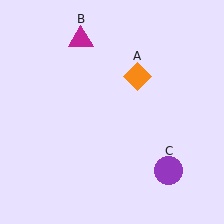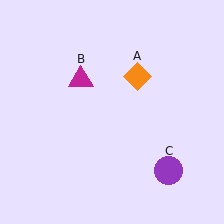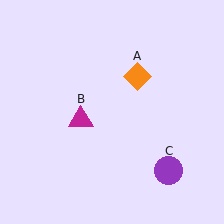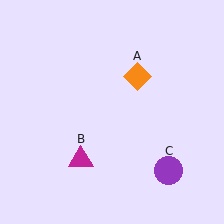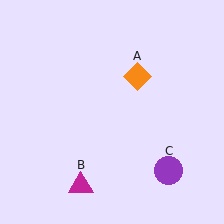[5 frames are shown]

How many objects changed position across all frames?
1 object changed position: magenta triangle (object B).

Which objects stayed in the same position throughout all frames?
Orange diamond (object A) and purple circle (object C) remained stationary.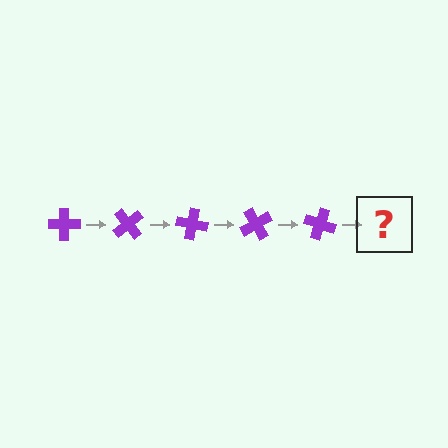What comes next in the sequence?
The next element should be a purple cross rotated 250 degrees.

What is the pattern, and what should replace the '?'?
The pattern is that the cross rotates 50 degrees each step. The '?' should be a purple cross rotated 250 degrees.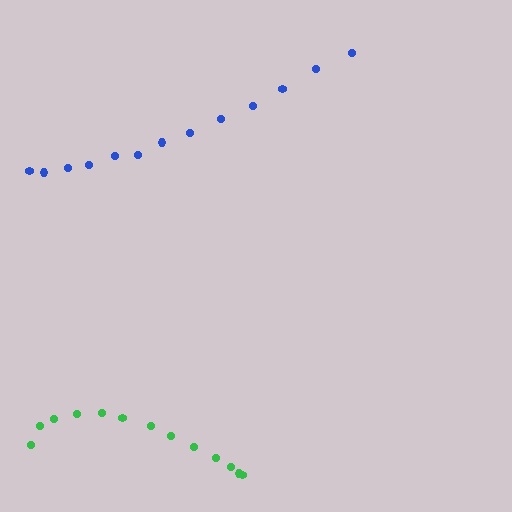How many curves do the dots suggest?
There are 2 distinct paths.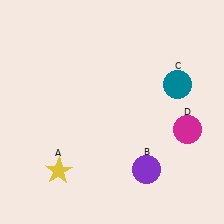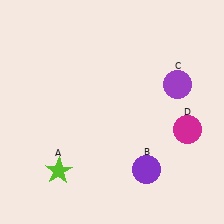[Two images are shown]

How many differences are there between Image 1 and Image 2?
There are 2 differences between the two images.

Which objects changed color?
A changed from yellow to lime. C changed from teal to purple.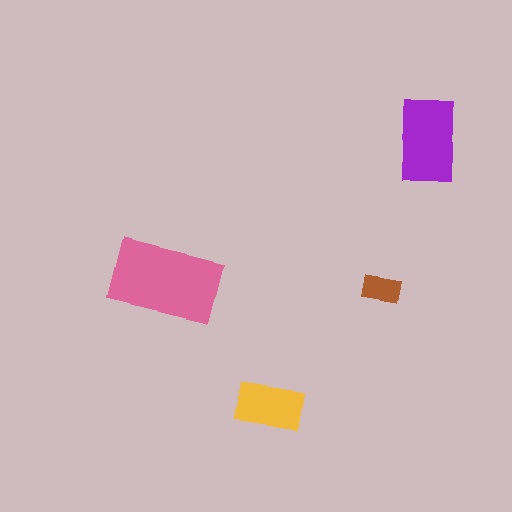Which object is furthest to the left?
The pink rectangle is leftmost.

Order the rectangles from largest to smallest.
the pink one, the purple one, the yellow one, the brown one.